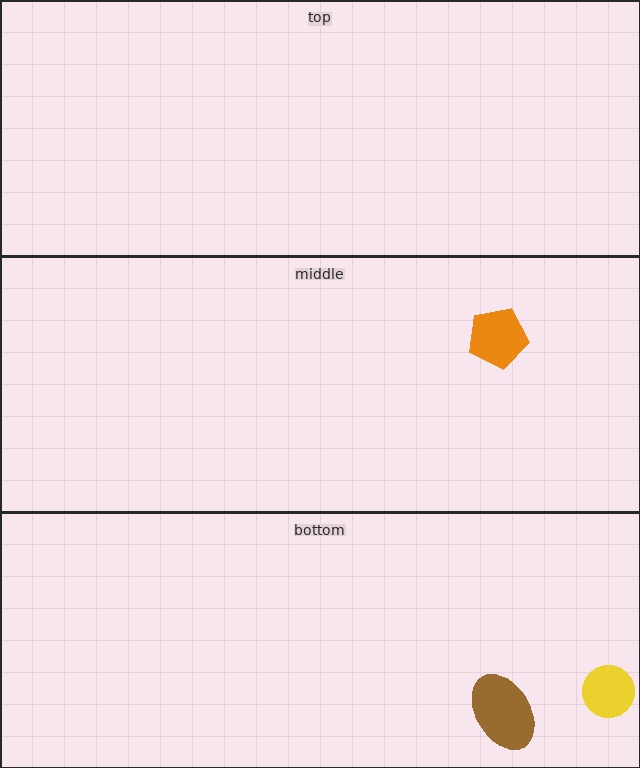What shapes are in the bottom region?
The brown ellipse, the yellow circle.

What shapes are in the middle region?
The orange pentagon.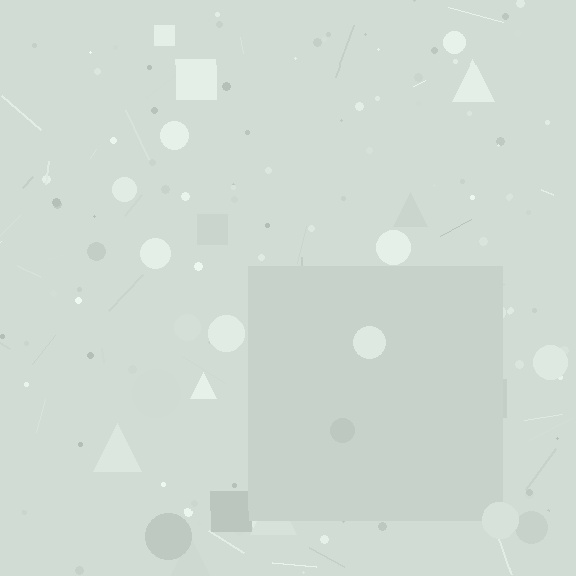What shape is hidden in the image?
A square is hidden in the image.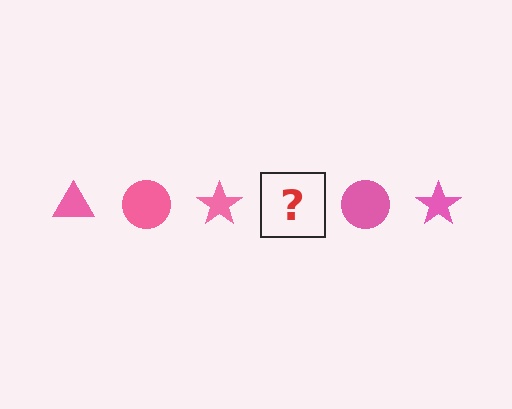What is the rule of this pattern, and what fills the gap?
The rule is that the pattern cycles through triangle, circle, star shapes in pink. The gap should be filled with a pink triangle.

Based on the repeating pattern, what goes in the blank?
The blank should be a pink triangle.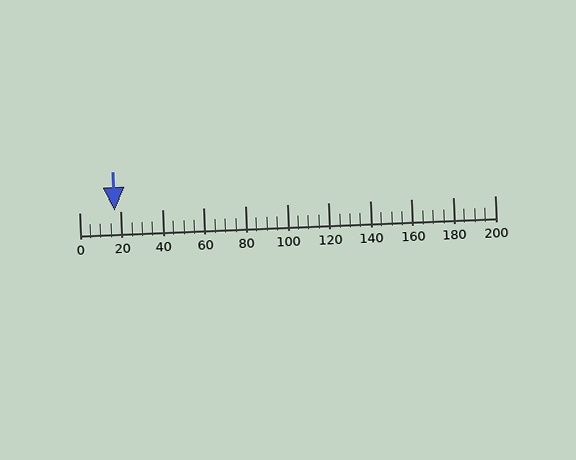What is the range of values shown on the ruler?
The ruler shows values from 0 to 200.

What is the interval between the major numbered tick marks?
The major tick marks are spaced 20 units apart.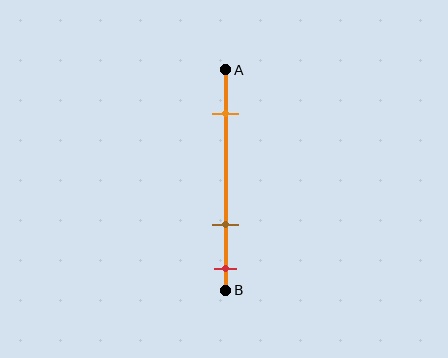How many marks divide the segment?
There are 3 marks dividing the segment.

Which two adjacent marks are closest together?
The brown and red marks are the closest adjacent pair.